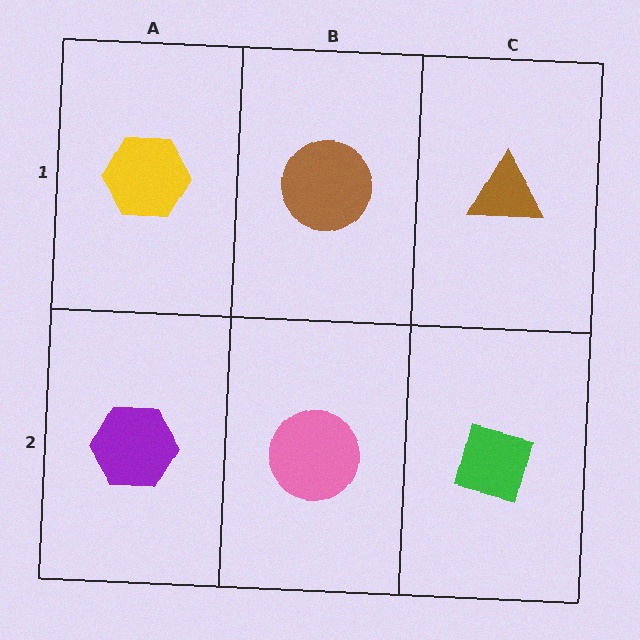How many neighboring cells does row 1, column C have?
2.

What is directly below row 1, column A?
A purple hexagon.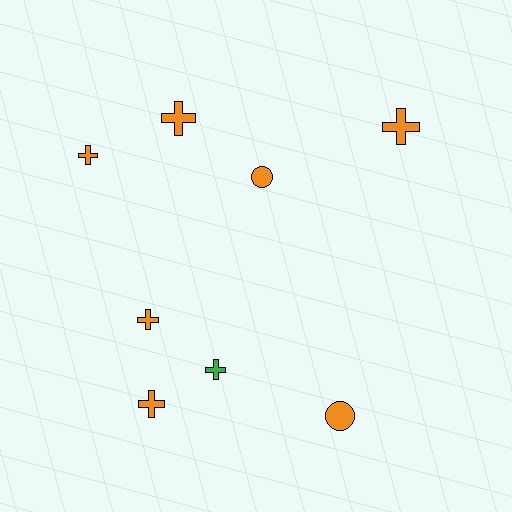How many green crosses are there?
There is 1 green cross.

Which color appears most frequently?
Orange, with 7 objects.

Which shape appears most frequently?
Cross, with 6 objects.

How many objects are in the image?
There are 8 objects.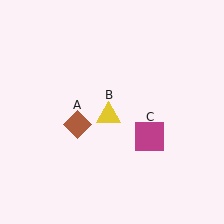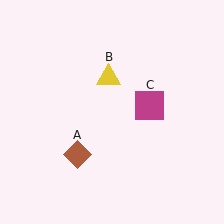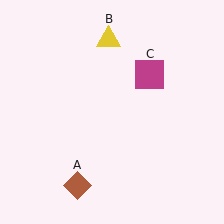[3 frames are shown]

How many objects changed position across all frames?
3 objects changed position: brown diamond (object A), yellow triangle (object B), magenta square (object C).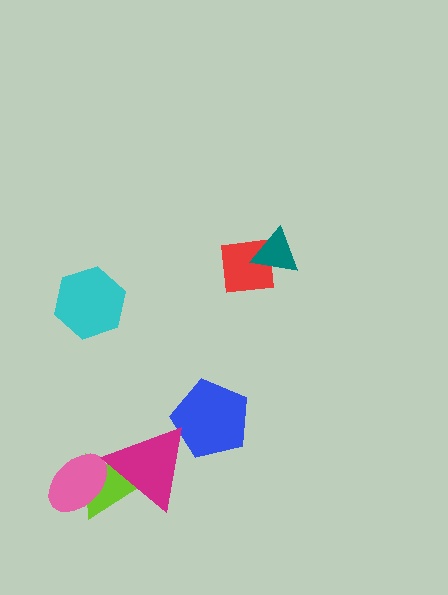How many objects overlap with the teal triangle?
1 object overlaps with the teal triangle.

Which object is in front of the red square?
The teal triangle is in front of the red square.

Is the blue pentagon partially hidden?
Yes, it is partially covered by another shape.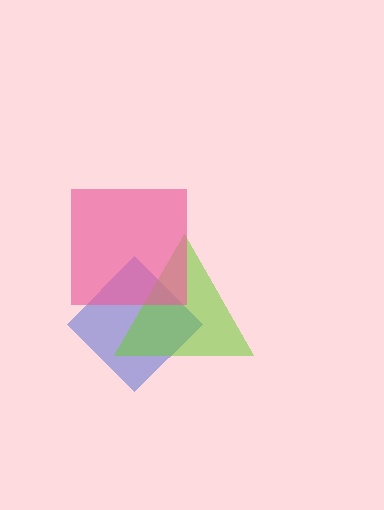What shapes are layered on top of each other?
The layered shapes are: a blue diamond, a lime triangle, a pink square.